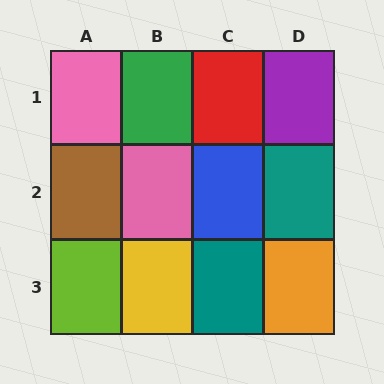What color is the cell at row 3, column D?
Orange.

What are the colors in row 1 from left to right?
Pink, green, red, purple.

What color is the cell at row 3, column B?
Yellow.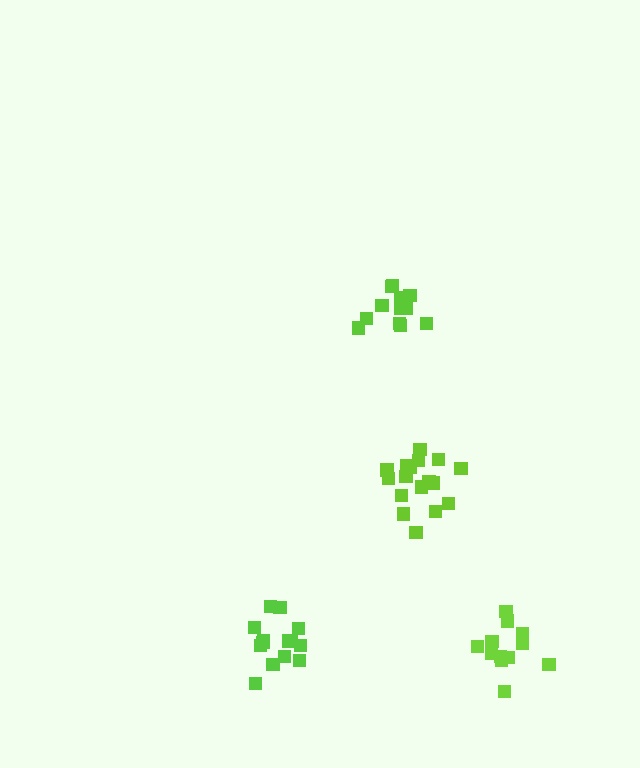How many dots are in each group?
Group 1: 13 dots, Group 2: 17 dots, Group 3: 14 dots, Group 4: 12 dots (56 total).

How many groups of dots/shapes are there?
There are 4 groups.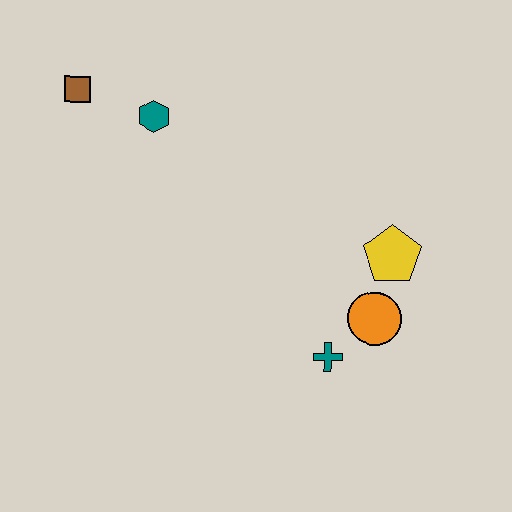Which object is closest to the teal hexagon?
The brown square is closest to the teal hexagon.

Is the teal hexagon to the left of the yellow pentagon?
Yes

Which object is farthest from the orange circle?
The brown square is farthest from the orange circle.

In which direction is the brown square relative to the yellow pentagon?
The brown square is to the left of the yellow pentagon.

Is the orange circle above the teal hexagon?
No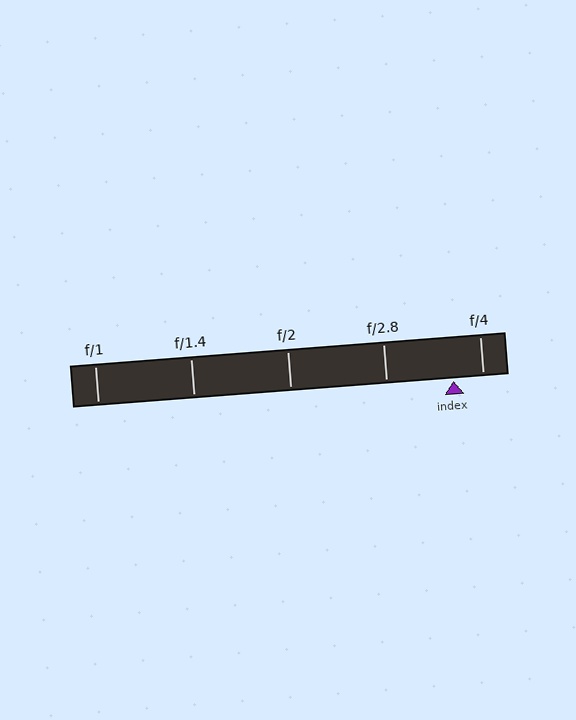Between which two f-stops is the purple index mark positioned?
The index mark is between f/2.8 and f/4.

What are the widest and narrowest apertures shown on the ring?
The widest aperture shown is f/1 and the narrowest is f/4.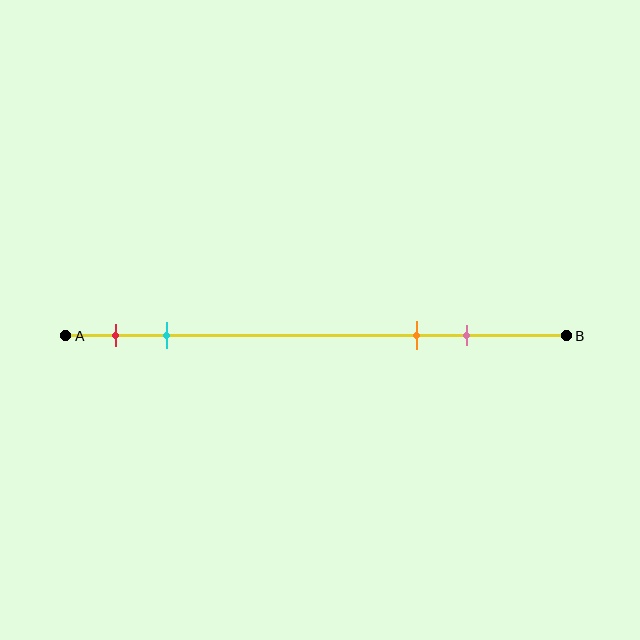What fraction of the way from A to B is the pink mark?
The pink mark is approximately 80% (0.8) of the way from A to B.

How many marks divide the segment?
There are 4 marks dividing the segment.